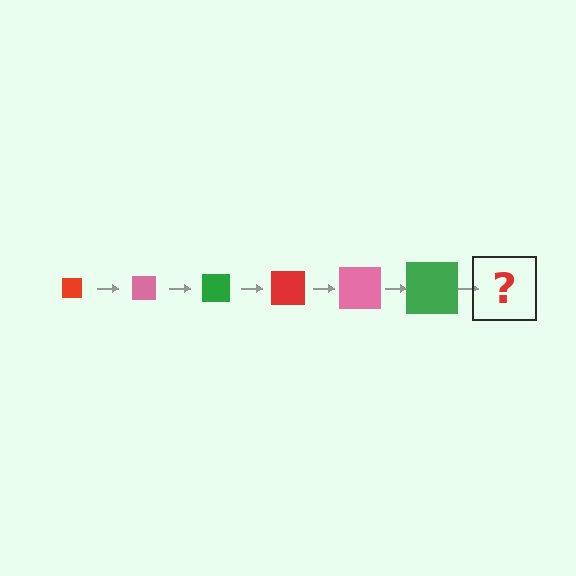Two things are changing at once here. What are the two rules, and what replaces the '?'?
The two rules are that the square grows larger each step and the color cycles through red, pink, and green. The '?' should be a red square, larger than the previous one.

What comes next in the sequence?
The next element should be a red square, larger than the previous one.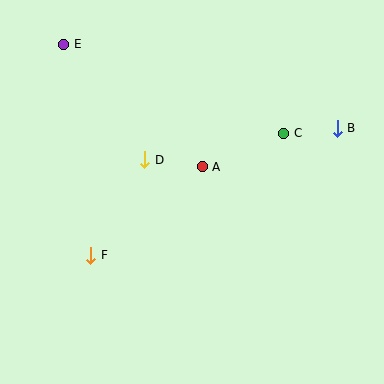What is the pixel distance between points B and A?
The distance between B and A is 140 pixels.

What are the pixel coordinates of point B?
Point B is at (337, 128).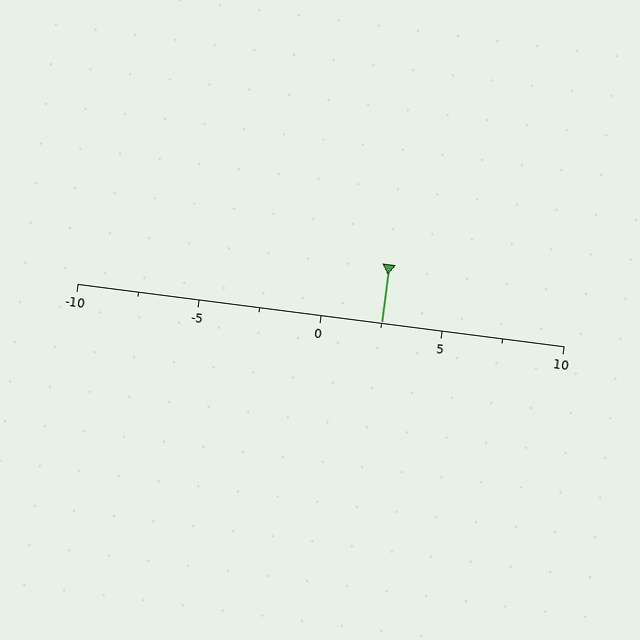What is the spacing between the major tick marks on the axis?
The major ticks are spaced 5 apart.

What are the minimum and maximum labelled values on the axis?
The axis runs from -10 to 10.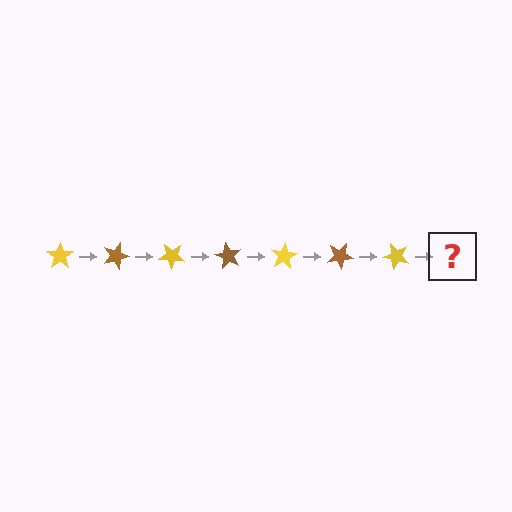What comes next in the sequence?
The next element should be a brown star, rotated 140 degrees from the start.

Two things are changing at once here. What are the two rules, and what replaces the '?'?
The two rules are that it rotates 20 degrees each step and the color cycles through yellow and brown. The '?' should be a brown star, rotated 140 degrees from the start.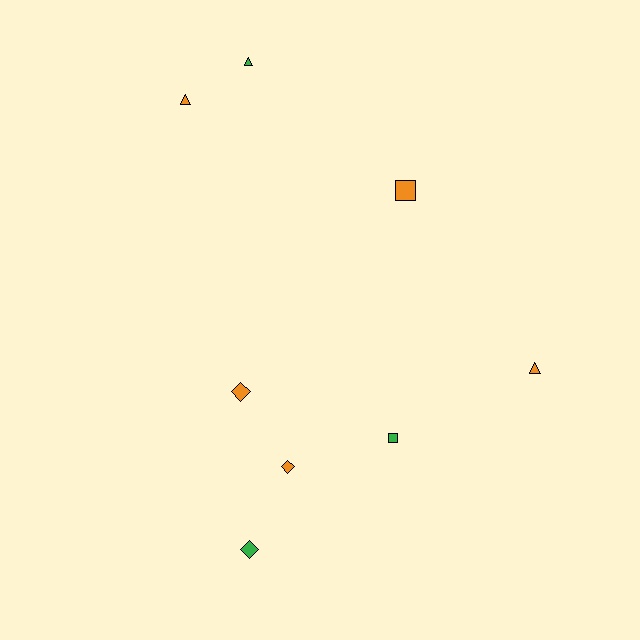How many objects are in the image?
There are 8 objects.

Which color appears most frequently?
Orange, with 5 objects.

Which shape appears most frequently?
Diamond, with 3 objects.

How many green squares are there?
There is 1 green square.